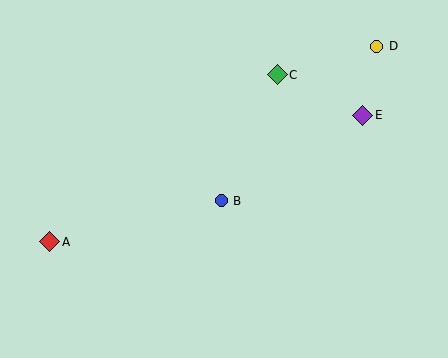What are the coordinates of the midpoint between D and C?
The midpoint between D and C is at (327, 61).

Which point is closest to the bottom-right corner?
Point E is closest to the bottom-right corner.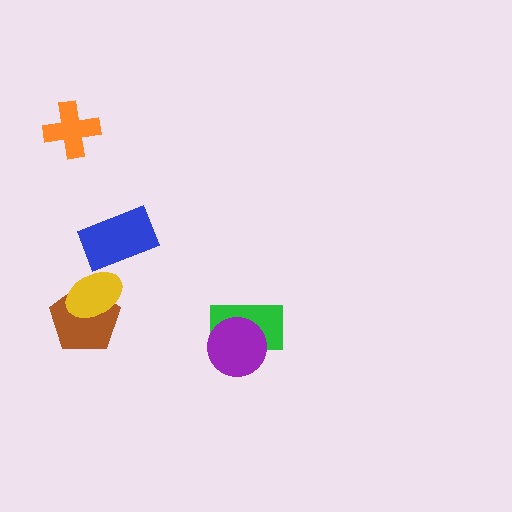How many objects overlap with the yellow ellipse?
1 object overlaps with the yellow ellipse.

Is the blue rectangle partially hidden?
No, no other shape covers it.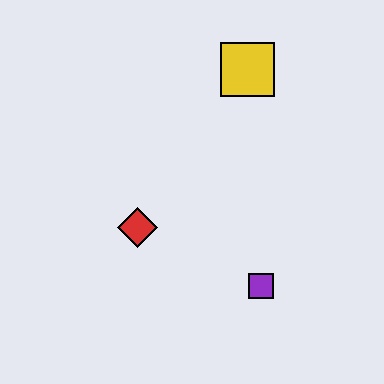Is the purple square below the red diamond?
Yes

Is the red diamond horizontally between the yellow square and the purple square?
No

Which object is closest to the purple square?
The red diamond is closest to the purple square.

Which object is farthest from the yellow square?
The purple square is farthest from the yellow square.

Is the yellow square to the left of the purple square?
Yes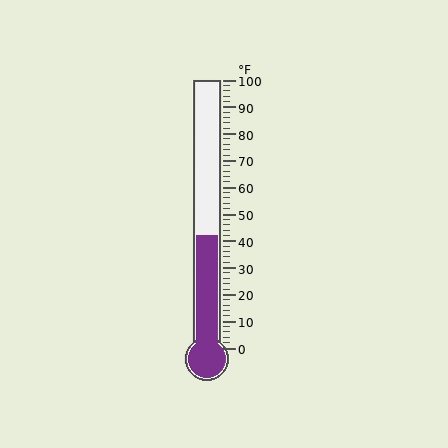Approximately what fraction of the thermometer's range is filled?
The thermometer is filled to approximately 40% of its range.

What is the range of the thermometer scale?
The thermometer scale ranges from 0°F to 100°F.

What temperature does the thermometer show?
The thermometer shows approximately 42°F.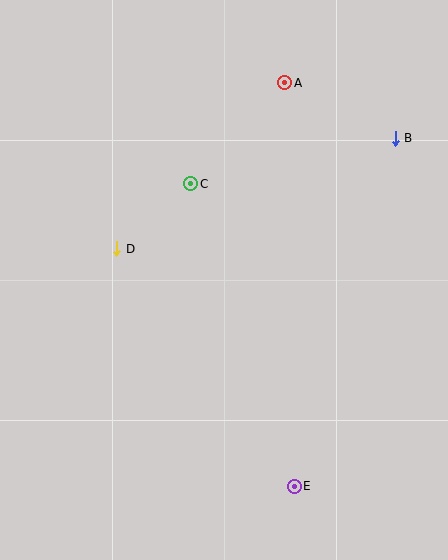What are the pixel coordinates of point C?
Point C is at (191, 184).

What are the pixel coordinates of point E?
Point E is at (294, 486).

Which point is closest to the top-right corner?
Point B is closest to the top-right corner.